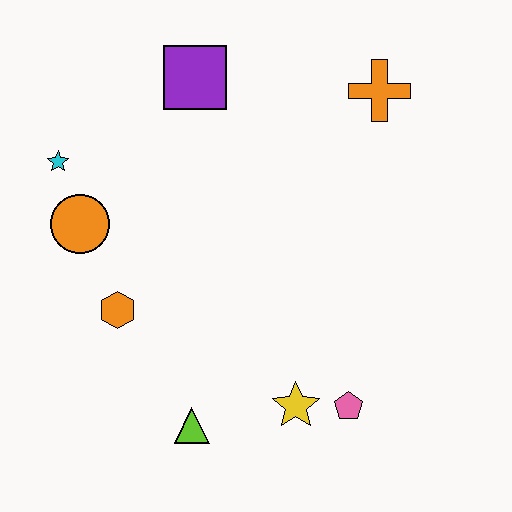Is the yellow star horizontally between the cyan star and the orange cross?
Yes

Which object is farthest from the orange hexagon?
The orange cross is farthest from the orange hexagon.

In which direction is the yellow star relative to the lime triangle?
The yellow star is to the right of the lime triangle.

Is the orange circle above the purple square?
No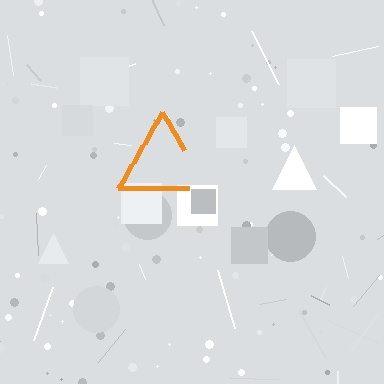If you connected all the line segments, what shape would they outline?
They would outline a triangle.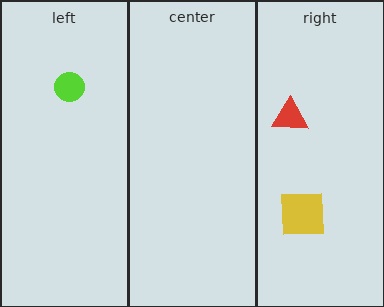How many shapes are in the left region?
1.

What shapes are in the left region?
The lime circle.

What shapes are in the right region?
The red triangle, the yellow square.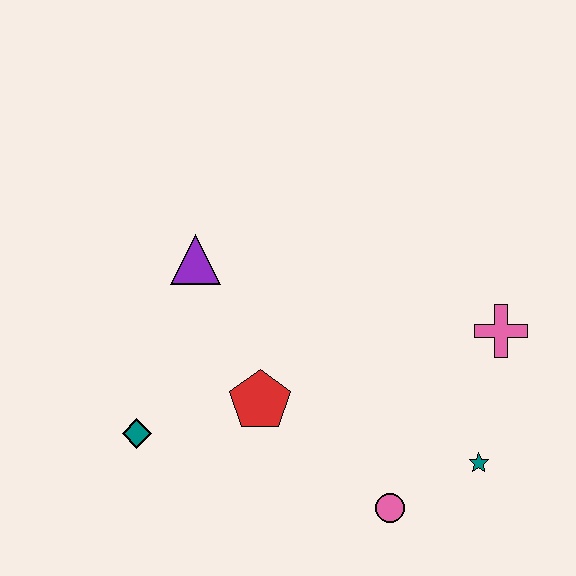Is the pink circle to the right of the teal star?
No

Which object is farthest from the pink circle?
The purple triangle is farthest from the pink circle.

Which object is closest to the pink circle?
The teal star is closest to the pink circle.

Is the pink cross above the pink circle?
Yes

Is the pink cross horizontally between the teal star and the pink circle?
No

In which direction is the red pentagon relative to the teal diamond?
The red pentagon is to the right of the teal diamond.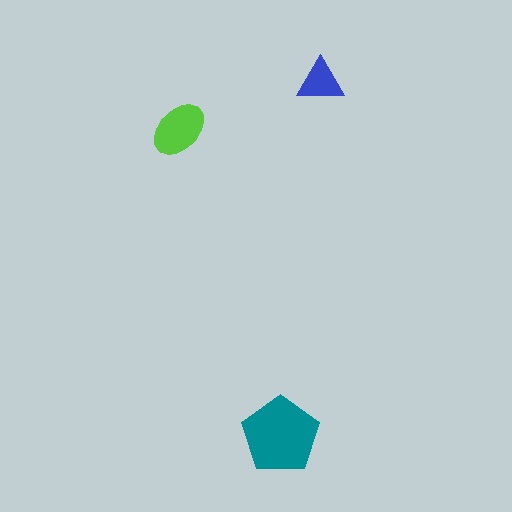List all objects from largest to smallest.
The teal pentagon, the lime ellipse, the blue triangle.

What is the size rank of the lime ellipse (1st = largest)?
2nd.